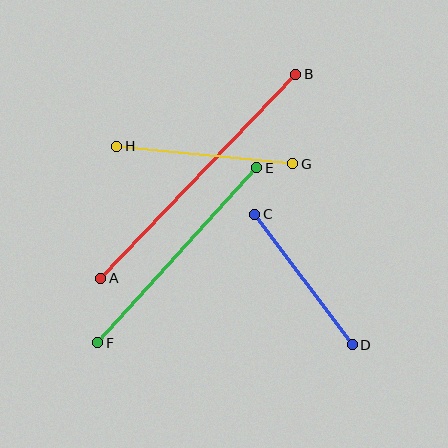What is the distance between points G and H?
The distance is approximately 177 pixels.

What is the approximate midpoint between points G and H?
The midpoint is at approximately (205, 155) pixels.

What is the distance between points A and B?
The distance is approximately 282 pixels.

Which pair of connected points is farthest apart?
Points A and B are farthest apart.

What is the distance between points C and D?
The distance is approximately 163 pixels.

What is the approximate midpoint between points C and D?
The midpoint is at approximately (304, 279) pixels.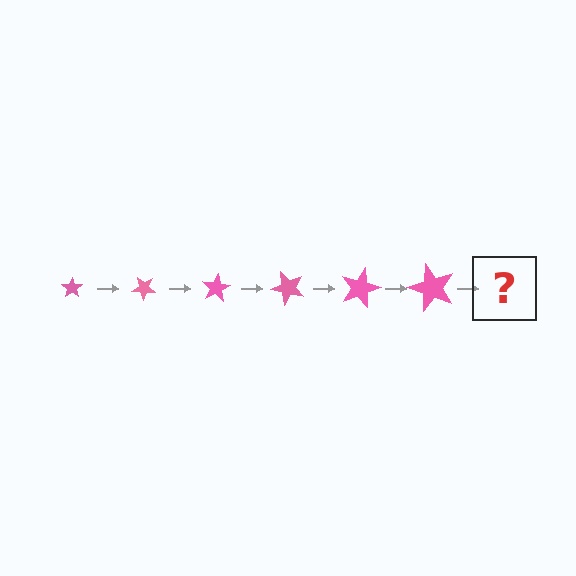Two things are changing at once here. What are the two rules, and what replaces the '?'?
The two rules are that the star grows larger each step and it rotates 40 degrees each step. The '?' should be a star, larger than the previous one and rotated 240 degrees from the start.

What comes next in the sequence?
The next element should be a star, larger than the previous one and rotated 240 degrees from the start.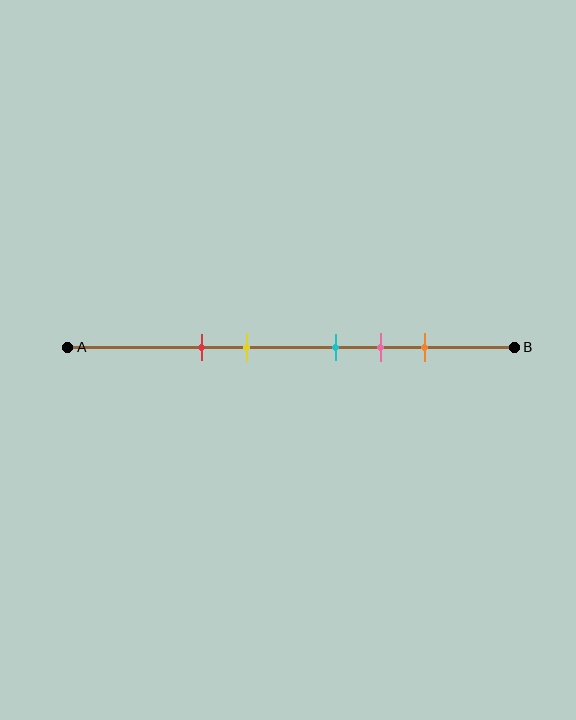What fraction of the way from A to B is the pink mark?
The pink mark is approximately 70% (0.7) of the way from A to B.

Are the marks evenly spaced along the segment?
No, the marks are not evenly spaced.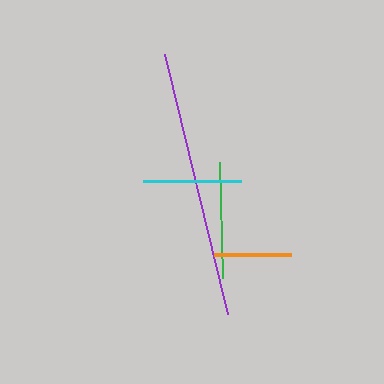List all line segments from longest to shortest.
From longest to shortest: purple, green, cyan, orange.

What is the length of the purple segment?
The purple segment is approximately 268 pixels long.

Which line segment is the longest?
The purple line is the longest at approximately 268 pixels.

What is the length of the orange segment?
The orange segment is approximately 77 pixels long.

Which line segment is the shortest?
The orange line is the shortest at approximately 77 pixels.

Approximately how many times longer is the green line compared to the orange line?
The green line is approximately 1.5 times the length of the orange line.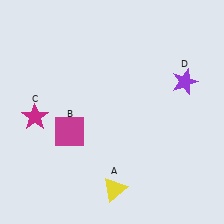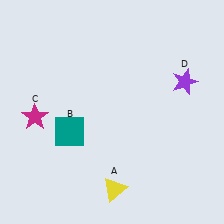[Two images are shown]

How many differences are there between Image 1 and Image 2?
There is 1 difference between the two images.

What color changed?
The square (B) changed from magenta in Image 1 to teal in Image 2.